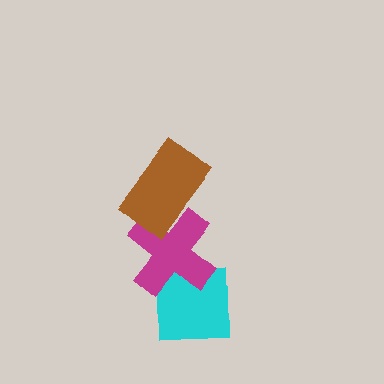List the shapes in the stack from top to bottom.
From top to bottom: the brown rectangle, the magenta cross, the cyan square.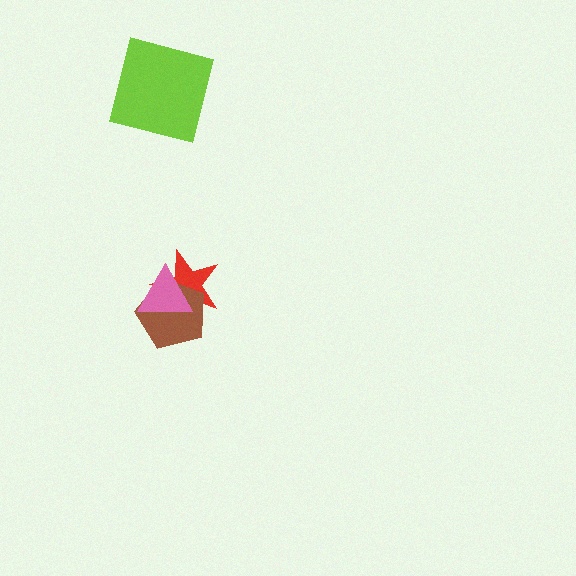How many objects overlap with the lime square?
0 objects overlap with the lime square.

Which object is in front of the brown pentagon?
The pink triangle is in front of the brown pentagon.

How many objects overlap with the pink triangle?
2 objects overlap with the pink triangle.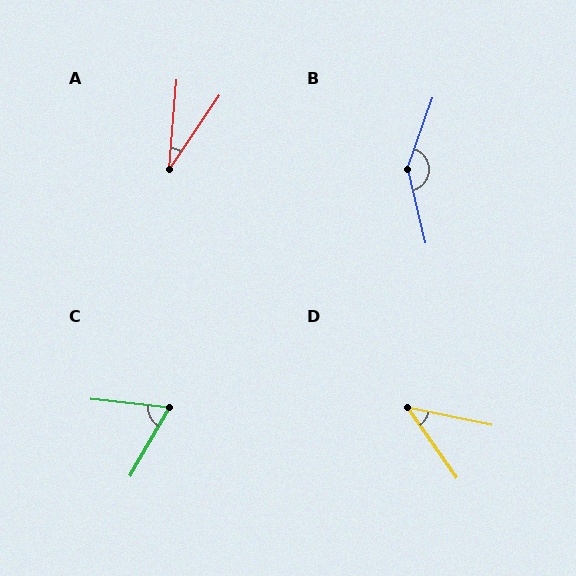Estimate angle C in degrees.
Approximately 66 degrees.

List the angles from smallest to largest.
A (29°), D (43°), C (66°), B (147°).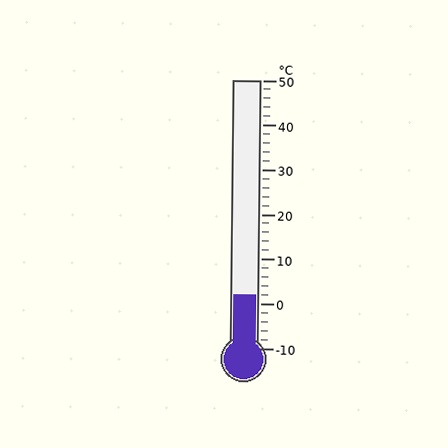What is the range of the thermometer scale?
The thermometer scale ranges from -10°C to 50°C.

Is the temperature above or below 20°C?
The temperature is below 20°C.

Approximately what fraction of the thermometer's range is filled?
The thermometer is filled to approximately 20% of its range.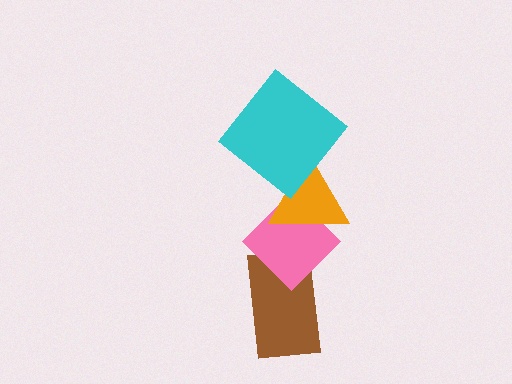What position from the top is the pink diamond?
The pink diamond is 3rd from the top.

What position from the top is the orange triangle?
The orange triangle is 2nd from the top.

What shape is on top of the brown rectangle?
The pink diamond is on top of the brown rectangle.